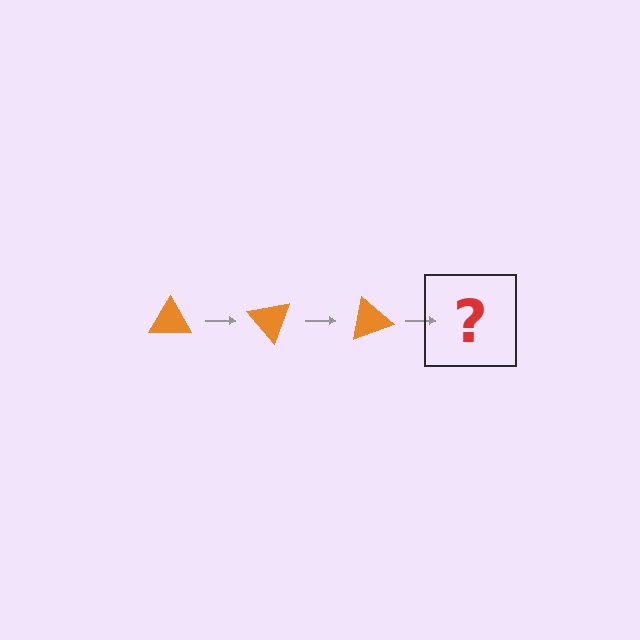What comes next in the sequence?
The next element should be an orange triangle rotated 150 degrees.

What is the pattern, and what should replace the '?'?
The pattern is that the triangle rotates 50 degrees each step. The '?' should be an orange triangle rotated 150 degrees.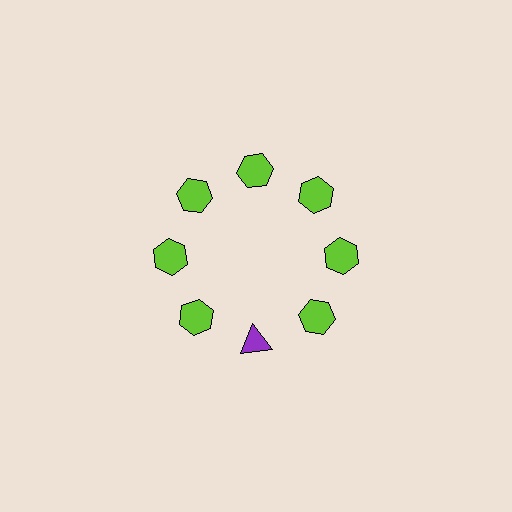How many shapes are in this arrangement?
There are 8 shapes arranged in a ring pattern.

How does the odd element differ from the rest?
It differs in both color (purple instead of lime) and shape (triangle instead of hexagon).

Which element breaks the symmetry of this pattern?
The purple triangle at roughly the 6 o'clock position breaks the symmetry. All other shapes are lime hexagons.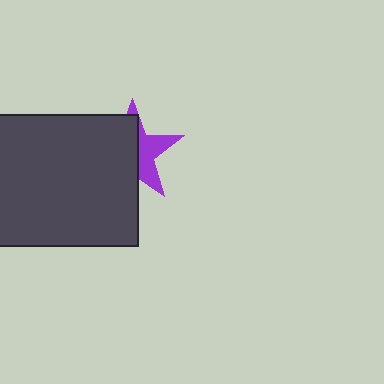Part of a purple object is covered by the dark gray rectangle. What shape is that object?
It is a star.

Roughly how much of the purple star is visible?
A small part of it is visible (roughly 39%).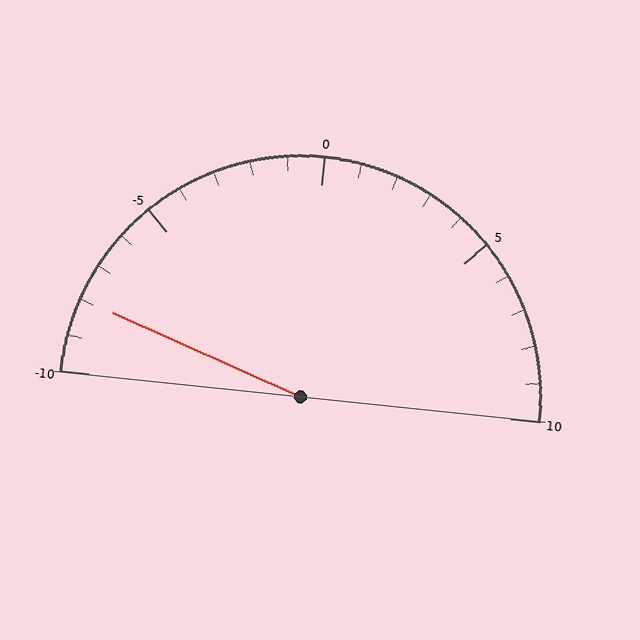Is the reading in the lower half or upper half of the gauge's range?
The reading is in the lower half of the range (-10 to 10).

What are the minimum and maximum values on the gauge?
The gauge ranges from -10 to 10.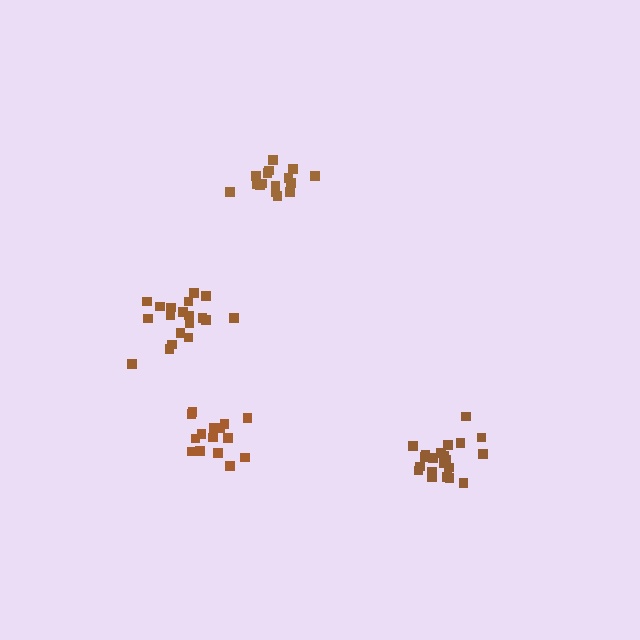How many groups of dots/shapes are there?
There are 4 groups.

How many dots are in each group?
Group 1: 19 dots, Group 2: 16 dots, Group 3: 16 dots, Group 4: 21 dots (72 total).